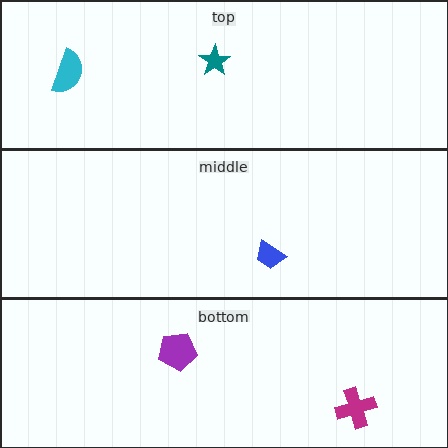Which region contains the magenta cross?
The bottom region.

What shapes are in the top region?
The teal star, the cyan semicircle.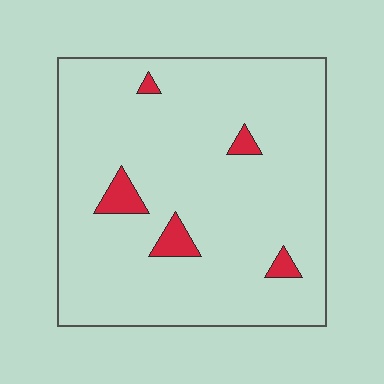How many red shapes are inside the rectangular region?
5.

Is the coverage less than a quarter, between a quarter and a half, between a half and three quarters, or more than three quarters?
Less than a quarter.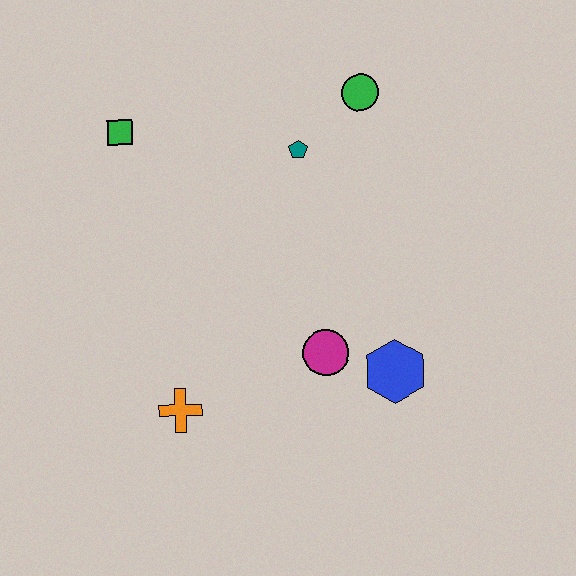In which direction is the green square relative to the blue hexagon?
The green square is to the left of the blue hexagon.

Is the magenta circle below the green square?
Yes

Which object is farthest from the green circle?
The orange cross is farthest from the green circle.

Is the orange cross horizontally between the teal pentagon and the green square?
Yes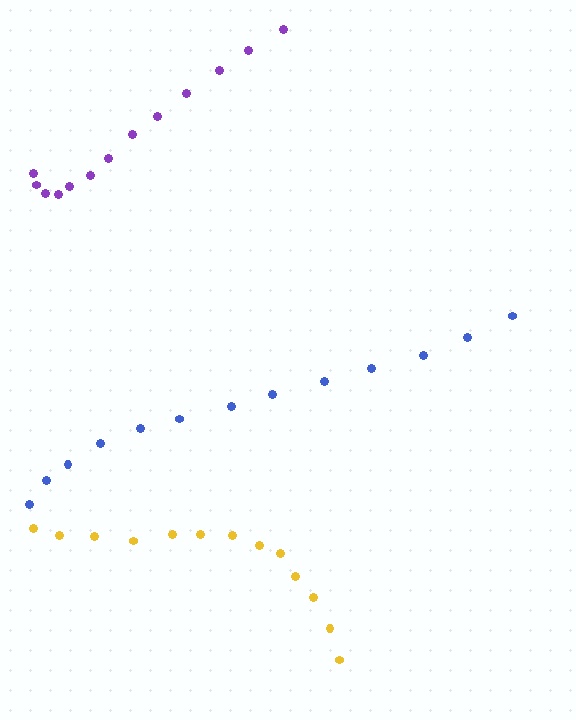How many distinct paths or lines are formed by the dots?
There are 3 distinct paths.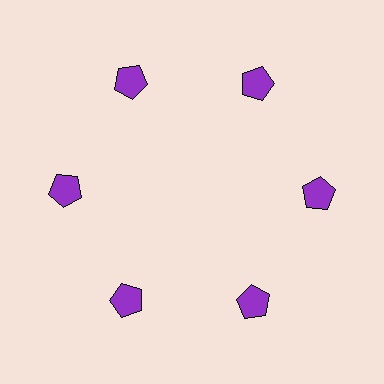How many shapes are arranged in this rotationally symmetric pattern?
There are 6 shapes, arranged in 6 groups of 1.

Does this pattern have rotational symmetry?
Yes, this pattern has 6-fold rotational symmetry. It looks the same after rotating 60 degrees around the center.